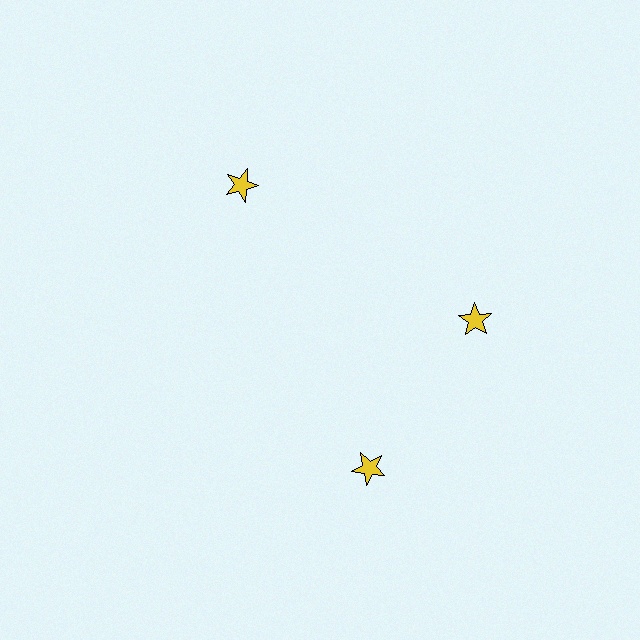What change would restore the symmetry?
The symmetry would be restored by rotating it back into even spacing with its neighbors so that all 3 stars sit at equal angles and equal distance from the center.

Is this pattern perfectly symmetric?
No. The 3 yellow stars are arranged in a ring, but one element near the 7 o'clock position is rotated out of alignment along the ring, breaking the 3-fold rotational symmetry.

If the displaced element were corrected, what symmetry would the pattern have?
It would have 3-fold rotational symmetry — the pattern would map onto itself every 120 degrees.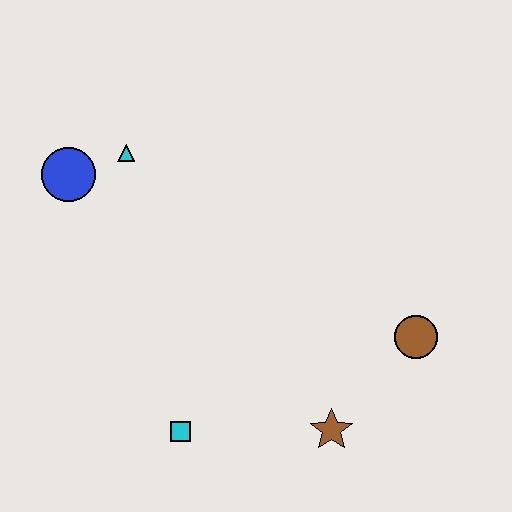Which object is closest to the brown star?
The brown circle is closest to the brown star.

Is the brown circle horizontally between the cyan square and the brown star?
No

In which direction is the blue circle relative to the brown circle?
The blue circle is to the left of the brown circle.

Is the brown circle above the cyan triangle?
No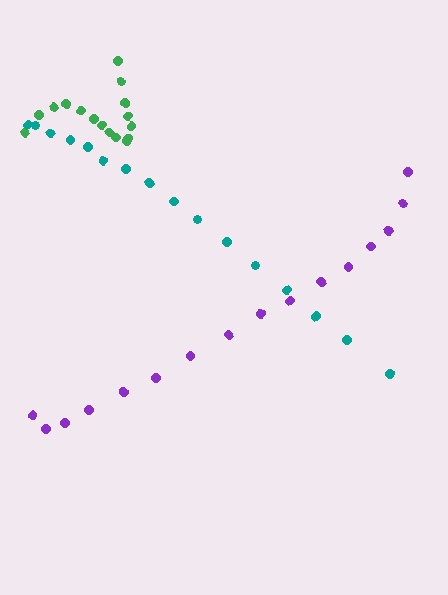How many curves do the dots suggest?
There are 3 distinct paths.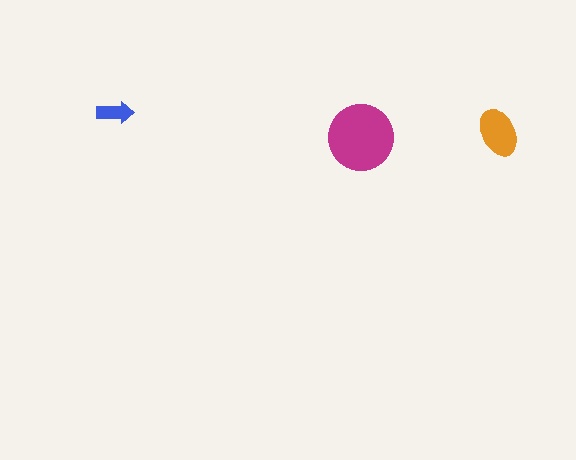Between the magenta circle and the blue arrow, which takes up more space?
The magenta circle.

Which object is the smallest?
The blue arrow.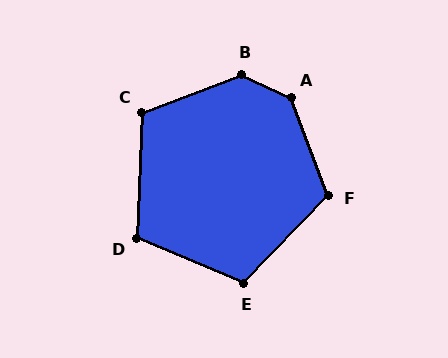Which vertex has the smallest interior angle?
D, at approximately 110 degrees.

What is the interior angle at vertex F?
Approximately 115 degrees (obtuse).